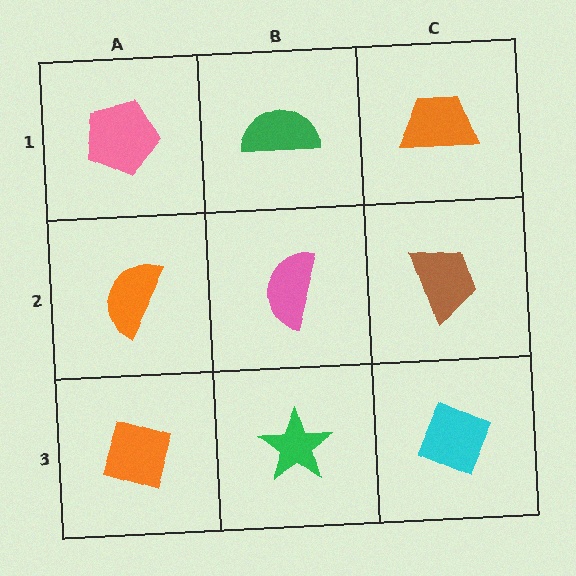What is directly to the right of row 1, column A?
A green semicircle.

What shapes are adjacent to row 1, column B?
A pink semicircle (row 2, column B), a pink pentagon (row 1, column A), an orange trapezoid (row 1, column C).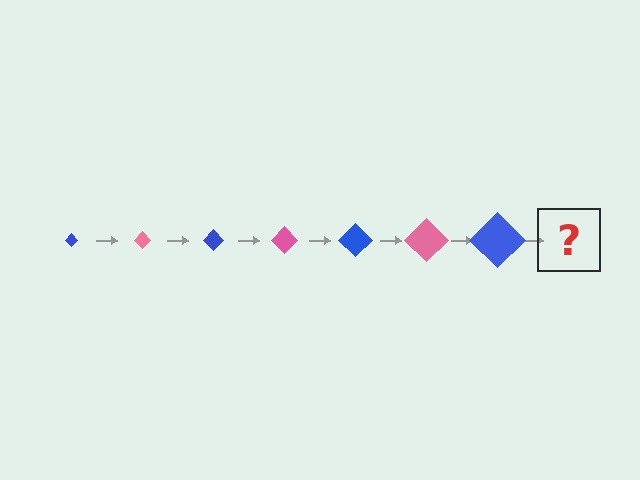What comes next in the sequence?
The next element should be a pink diamond, larger than the previous one.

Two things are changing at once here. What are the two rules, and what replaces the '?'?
The two rules are that the diamond grows larger each step and the color cycles through blue and pink. The '?' should be a pink diamond, larger than the previous one.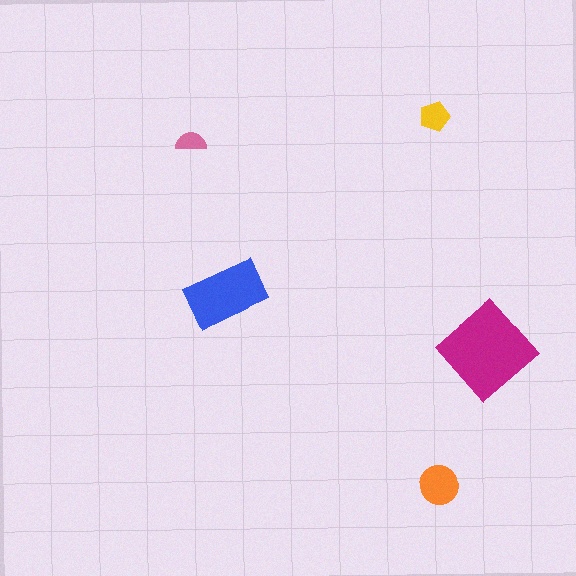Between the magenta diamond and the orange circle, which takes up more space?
The magenta diamond.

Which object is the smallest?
The pink semicircle.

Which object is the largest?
The magenta diamond.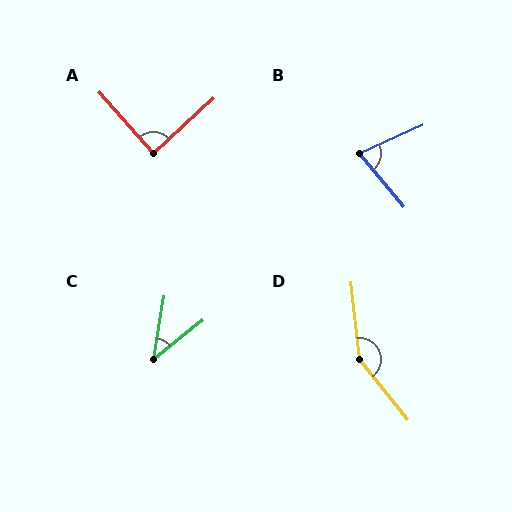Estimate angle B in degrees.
Approximately 74 degrees.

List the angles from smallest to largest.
C (42°), B (74°), A (89°), D (147°).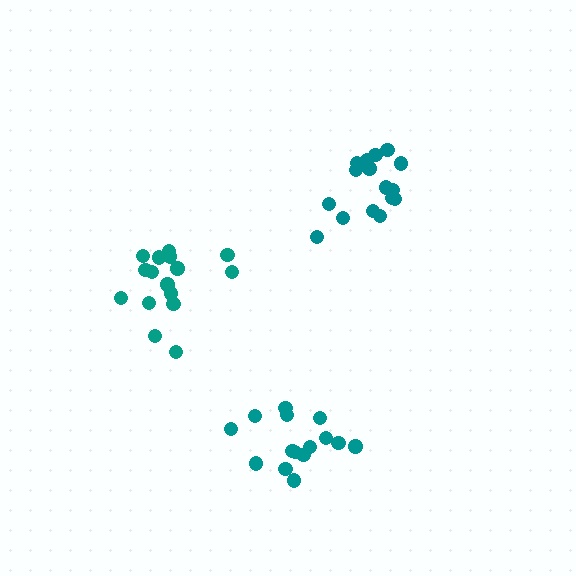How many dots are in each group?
Group 1: 16 dots, Group 2: 15 dots, Group 3: 16 dots (47 total).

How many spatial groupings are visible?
There are 3 spatial groupings.